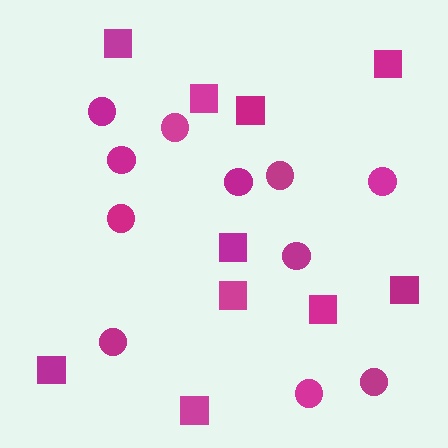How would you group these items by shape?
There are 2 groups: one group of circles (11) and one group of squares (10).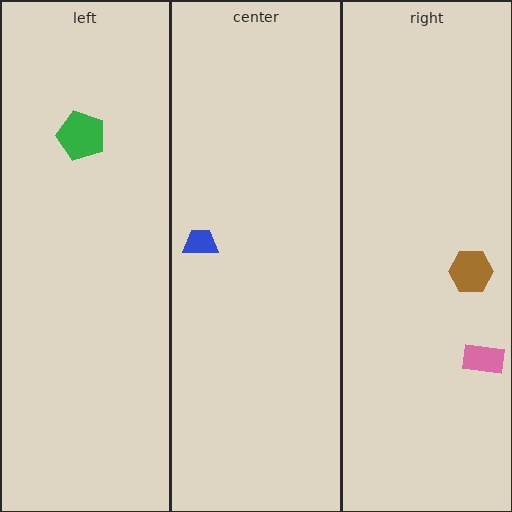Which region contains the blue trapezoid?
The center region.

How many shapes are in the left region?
1.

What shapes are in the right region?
The brown hexagon, the pink rectangle.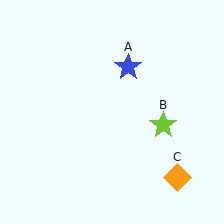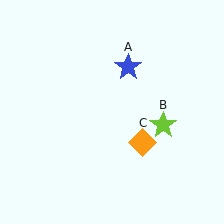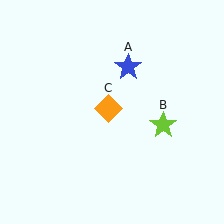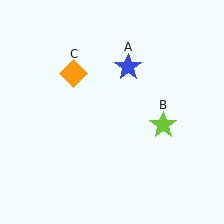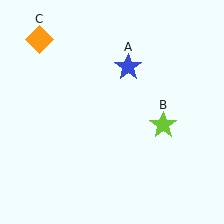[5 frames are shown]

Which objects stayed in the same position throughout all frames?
Blue star (object A) and lime star (object B) remained stationary.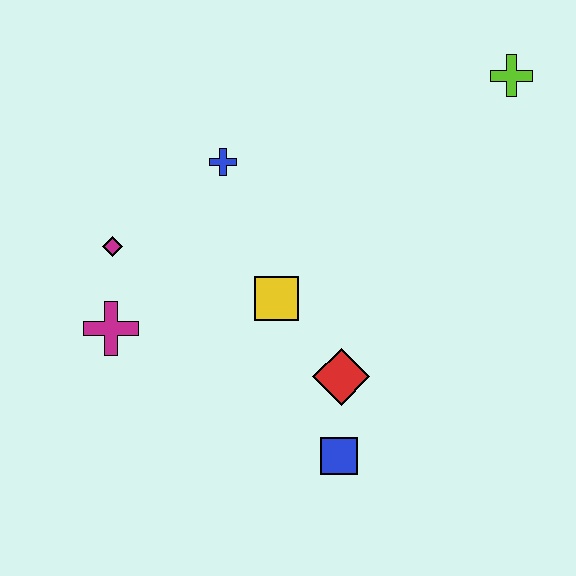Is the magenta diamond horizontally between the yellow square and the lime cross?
No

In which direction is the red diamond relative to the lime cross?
The red diamond is below the lime cross.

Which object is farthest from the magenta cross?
The lime cross is farthest from the magenta cross.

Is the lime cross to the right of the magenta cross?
Yes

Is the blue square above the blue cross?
No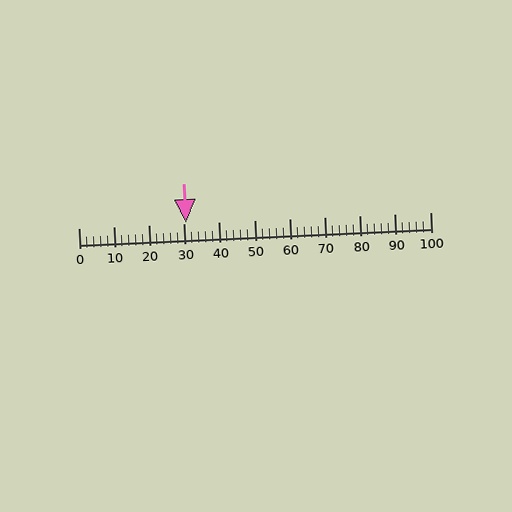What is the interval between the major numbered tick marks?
The major tick marks are spaced 10 units apart.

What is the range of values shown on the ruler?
The ruler shows values from 0 to 100.